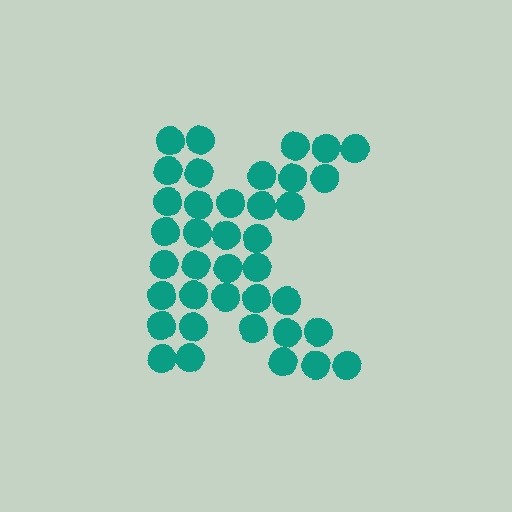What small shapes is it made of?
It is made of small circles.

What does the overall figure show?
The overall figure shows the letter K.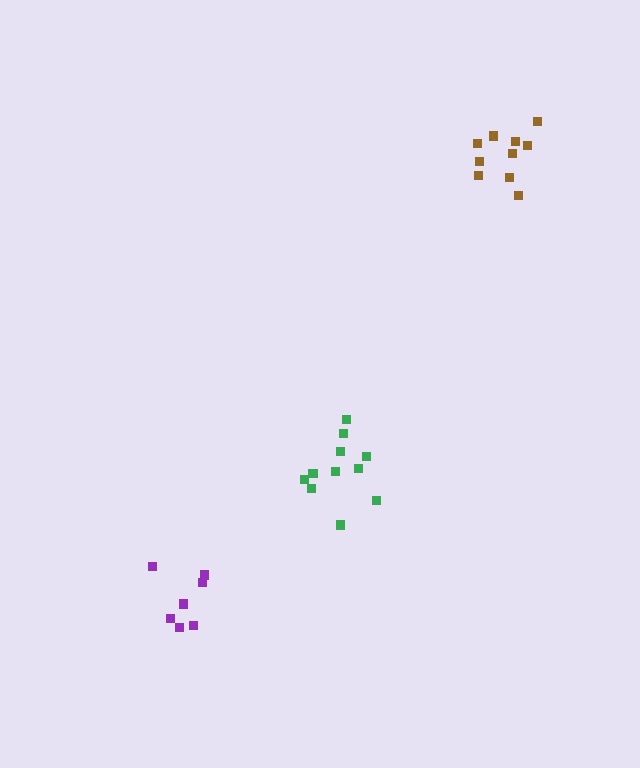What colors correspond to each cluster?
The clusters are colored: brown, green, purple.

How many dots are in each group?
Group 1: 10 dots, Group 2: 11 dots, Group 3: 8 dots (29 total).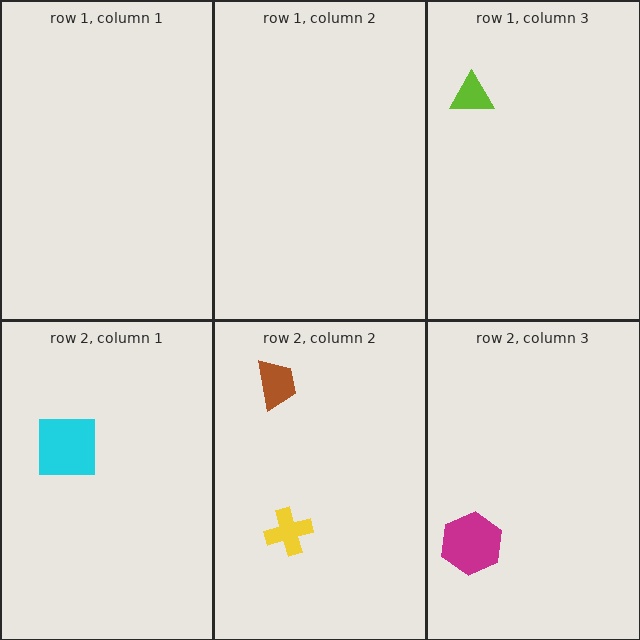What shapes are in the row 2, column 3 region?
The magenta hexagon.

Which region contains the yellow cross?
The row 2, column 2 region.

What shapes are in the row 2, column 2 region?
The brown trapezoid, the yellow cross.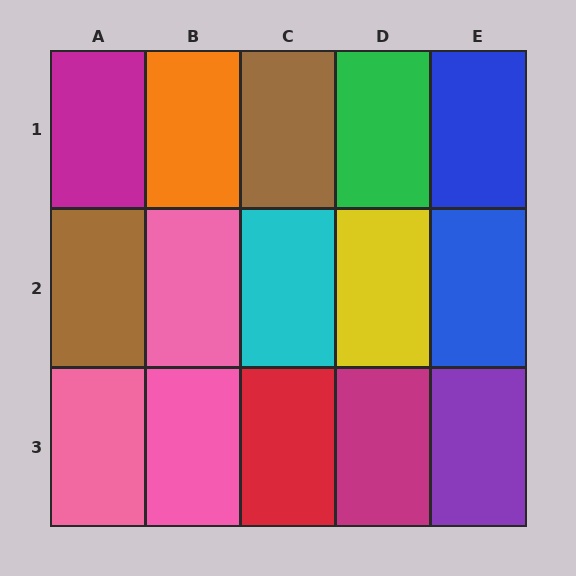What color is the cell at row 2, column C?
Cyan.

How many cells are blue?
2 cells are blue.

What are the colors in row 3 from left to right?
Pink, pink, red, magenta, purple.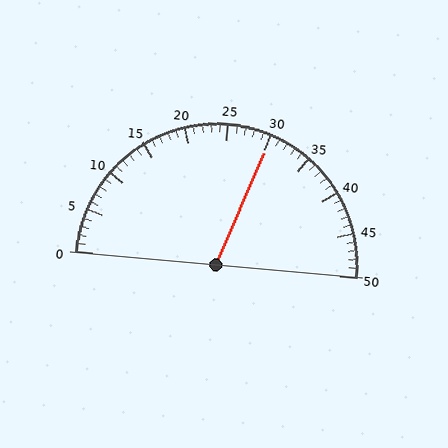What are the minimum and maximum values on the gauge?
The gauge ranges from 0 to 50.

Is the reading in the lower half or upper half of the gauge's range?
The reading is in the upper half of the range (0 to 50).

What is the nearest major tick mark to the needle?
The nearest major tick mark is 30.